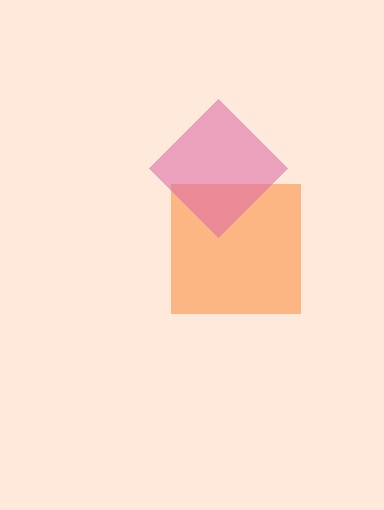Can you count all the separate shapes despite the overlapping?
Yes, there are 2 separate shapes.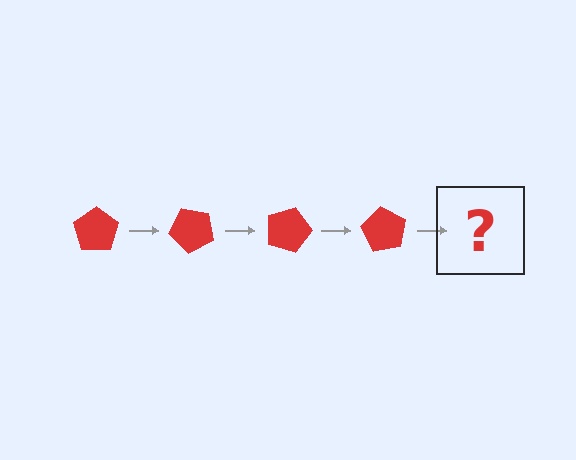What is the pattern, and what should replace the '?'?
The pattern is that the pentagon rotates 45 degrees each step. The '?' should be a red pentagon rotated 180 degrees.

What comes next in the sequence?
The next element should be a red pentagon rotated 180 degrees.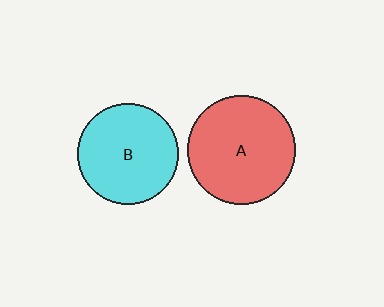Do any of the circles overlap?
No, none of the circles overlap.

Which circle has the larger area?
Circle A (red).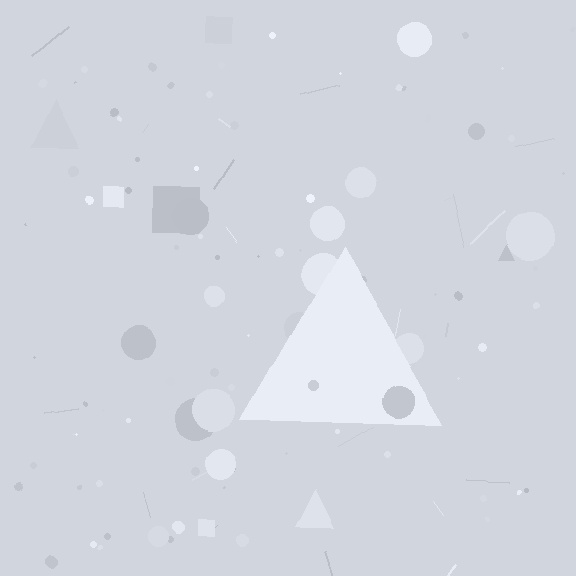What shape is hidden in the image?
A triangle is hidden in the image.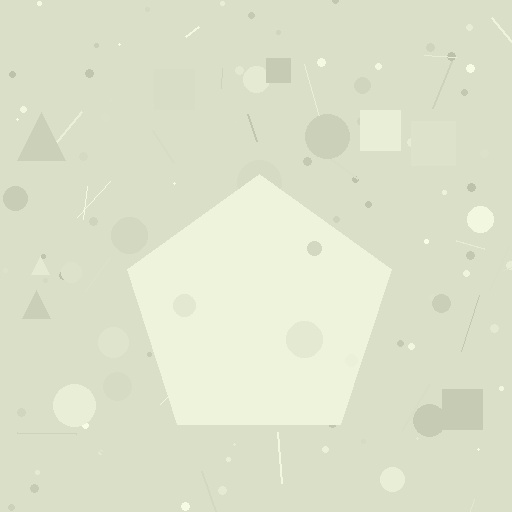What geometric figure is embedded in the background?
A pentagon is embedded in the background.